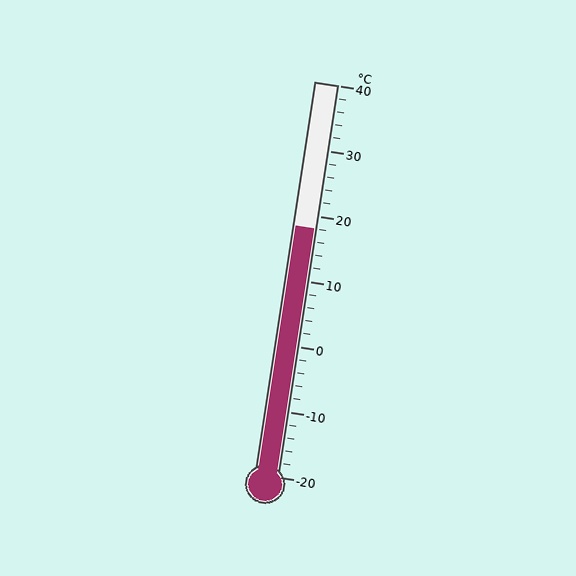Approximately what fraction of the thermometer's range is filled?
The thermometer is filled to approximately 65% of its range.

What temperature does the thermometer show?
The thermometer shows approximately 18°C.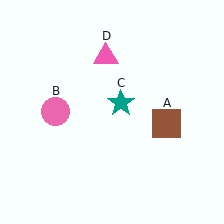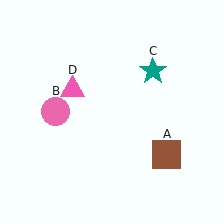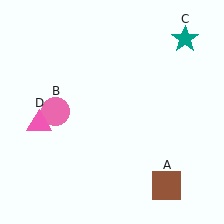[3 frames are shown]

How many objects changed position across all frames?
3 objects changed position: brown square (object A), teal star (object C), pink triangle (object D).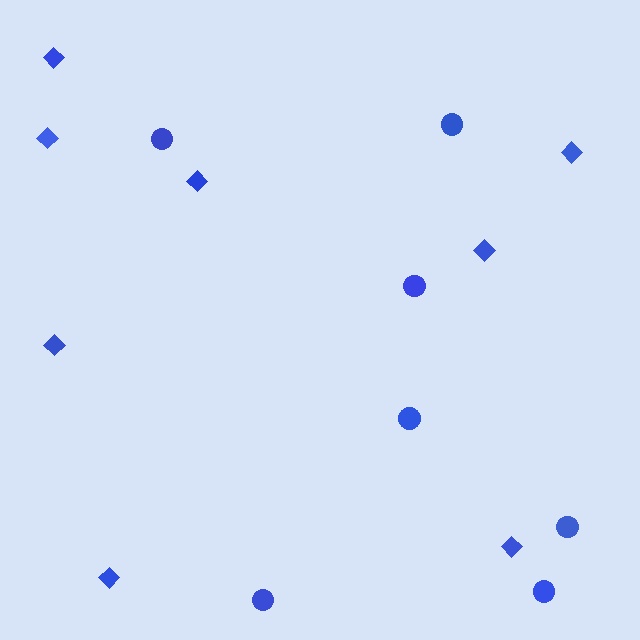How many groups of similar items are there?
There are 2 groups: one group of circles (7) and one group of diamonds (8).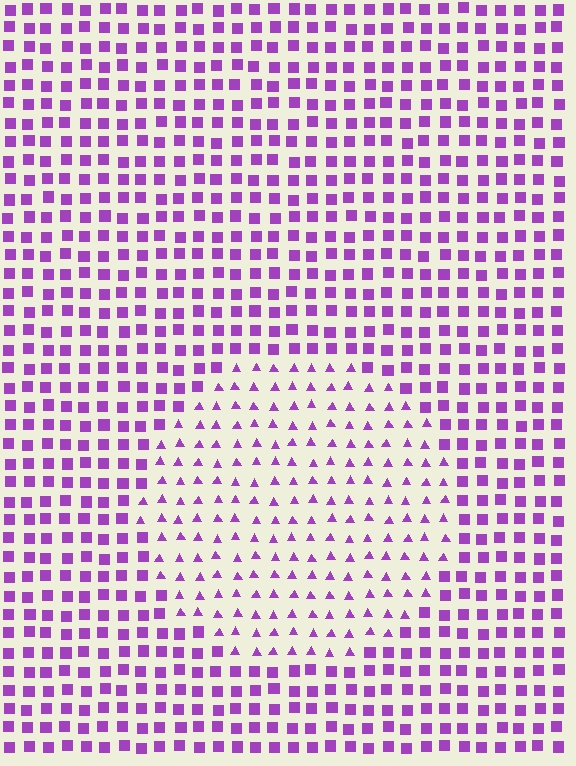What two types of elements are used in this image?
The image uses triangles inside the circle region and squares outside it.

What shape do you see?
I see a circle.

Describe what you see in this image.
The image is filled with small purple elements arranged in a uniform grid. A circle-shaped region contains triangles, while the surrounding area contains squares. The boundary is defined purely by the change in element shape.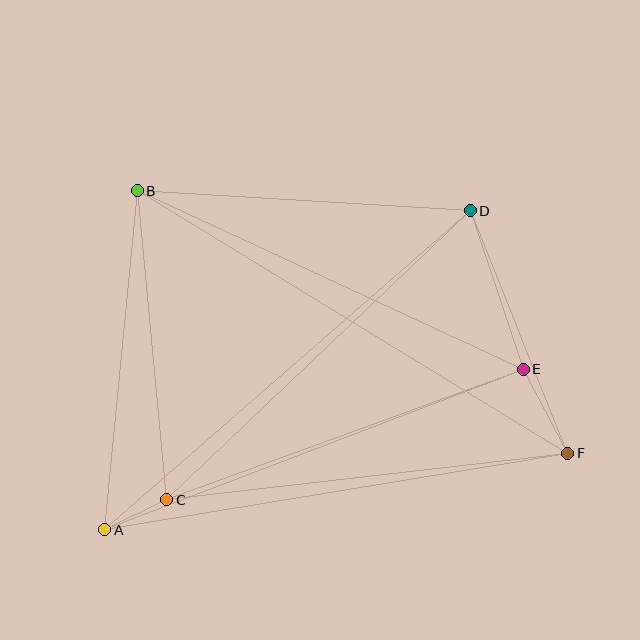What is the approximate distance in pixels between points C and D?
The distance between C and D is approximately 420 pixels.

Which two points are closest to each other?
Points A and C are closest to each other.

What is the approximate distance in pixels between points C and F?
The distance between C and F is approximately 404 pixels.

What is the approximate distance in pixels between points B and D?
The distance between B and D is approximately 334 pixels.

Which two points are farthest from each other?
Points B and F are farthest from each other.